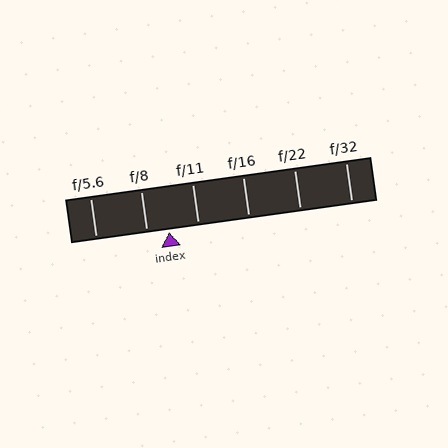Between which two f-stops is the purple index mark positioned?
The index mark is between f/8 and f/11.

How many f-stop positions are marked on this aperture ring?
There are 6 f-stop positions marked.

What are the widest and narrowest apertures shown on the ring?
The widest aperture shown is f/5.6 and the narrowest is f/32.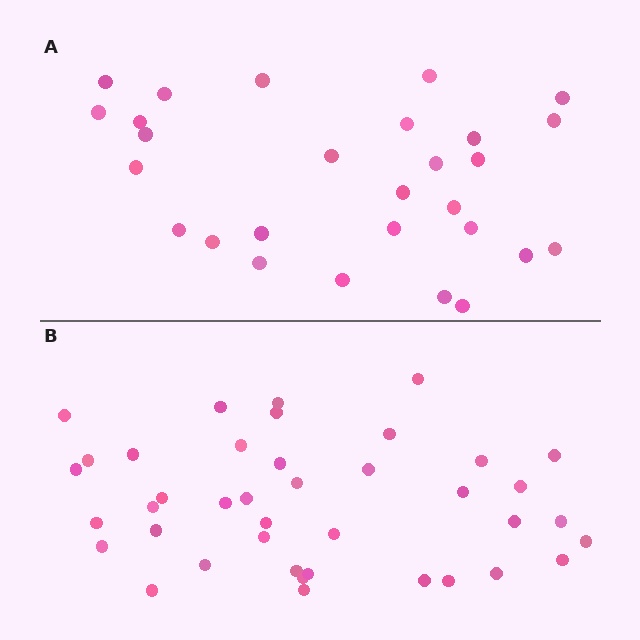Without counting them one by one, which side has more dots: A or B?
Region B (the bottom region) has more dots.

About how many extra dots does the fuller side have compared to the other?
Region B has roughly 12 or so more dots than region A.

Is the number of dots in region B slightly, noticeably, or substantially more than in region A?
Region B has noticeably more, but not dramatically so. The ratio is roughly 1.4 to 1.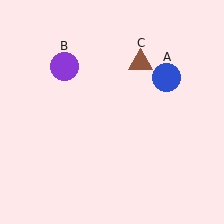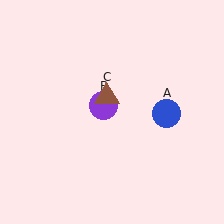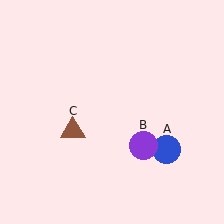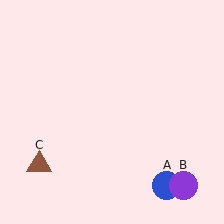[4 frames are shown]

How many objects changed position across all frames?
3 objects changed position: blue circle (object A), purple circle (object B), brown triangle (object C).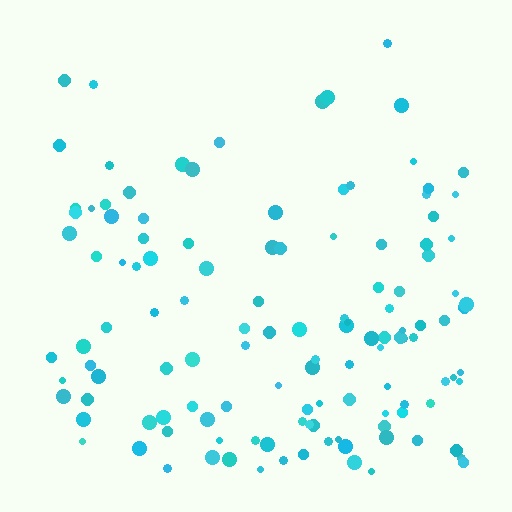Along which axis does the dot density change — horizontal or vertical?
Vertical.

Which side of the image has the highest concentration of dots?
The bottom.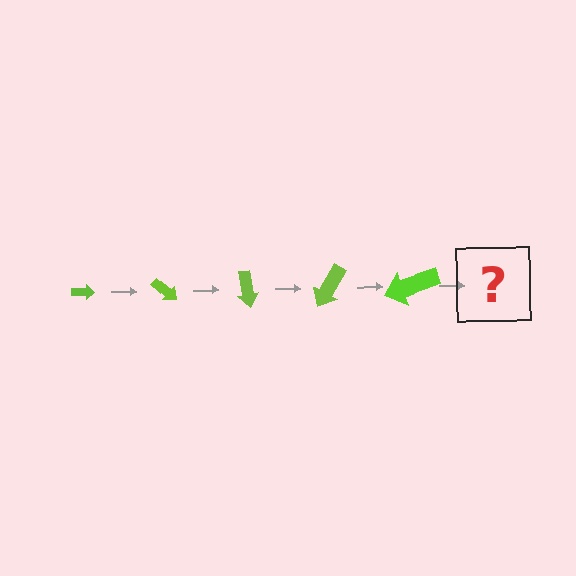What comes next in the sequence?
The next element should be an arrow, larger than the previous one and rotated 200 degrees from the start.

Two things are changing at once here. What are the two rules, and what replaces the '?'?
The two rules are that the arrow grows larger each step and it rotates 40 degrees each step. The '?' should be an arrow, larger than the previous one and rotated 200 degrees from the start.